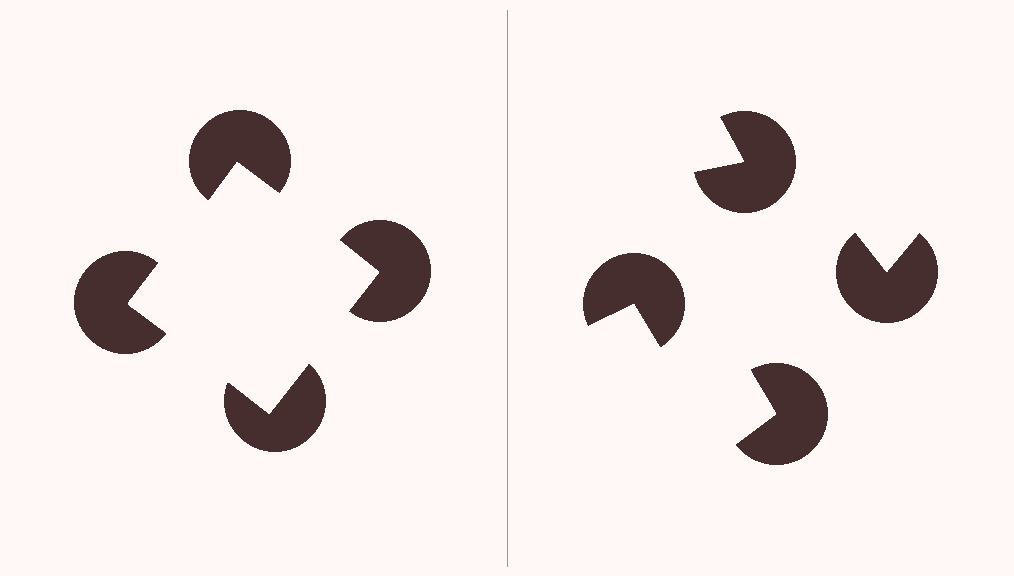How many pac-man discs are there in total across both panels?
8 — 4 on each side.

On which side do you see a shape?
An illusory square appears on the left side. On the right side the wedge cuts are rotated, so no coherent shape forms.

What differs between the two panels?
The pac-man discs are positioned identically on both sides; only the wedge orientations differ. On the left they align to a square; on the right they are misaligned.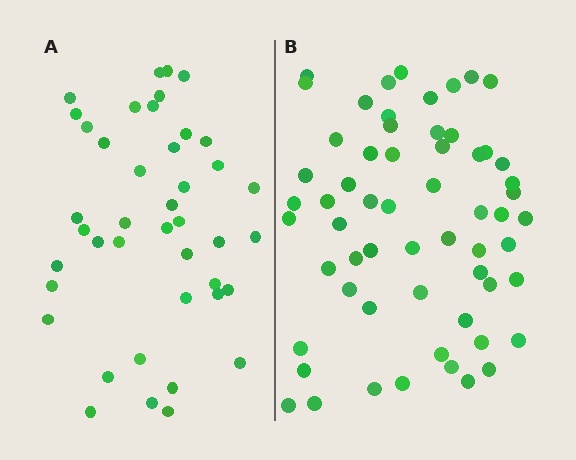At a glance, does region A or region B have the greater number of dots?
Region B (the right region) has more dots.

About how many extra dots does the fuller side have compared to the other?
Region B has approximately 20 more dots than region A.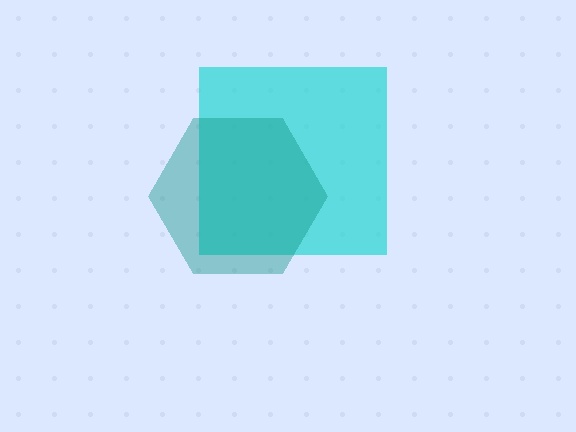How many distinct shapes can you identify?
There are 2 distinct shapes: a cyan square, a teal hexagon.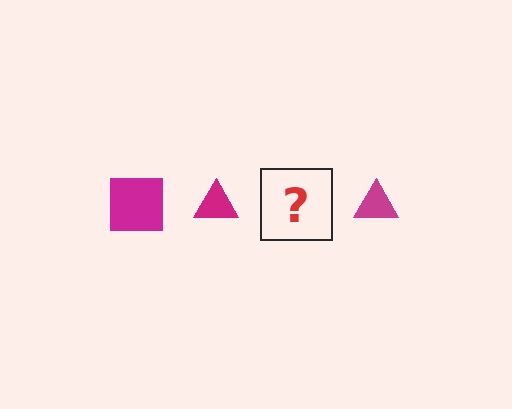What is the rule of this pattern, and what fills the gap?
The rule is that the pattern cycles through square, triangle shapes in magenta. The gap should be filled with a magenta square.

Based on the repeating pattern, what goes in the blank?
The blank should be a magenta square.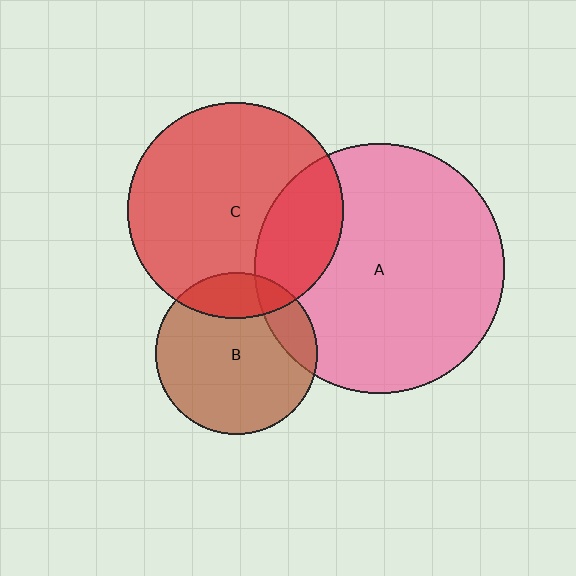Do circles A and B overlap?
Yes.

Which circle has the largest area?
Circle A (pink).